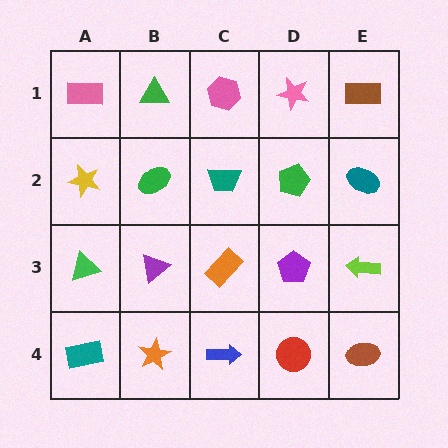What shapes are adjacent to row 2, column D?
A pink star (row 1, column D), a purple pentagon (row 3, column D), a teal trapezoid (row 2, column C), a teal ellipse (row 2, column E).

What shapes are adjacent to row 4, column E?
A lime arrow (row 3, column E), a red circle (row 4, column D).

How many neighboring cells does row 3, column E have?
3.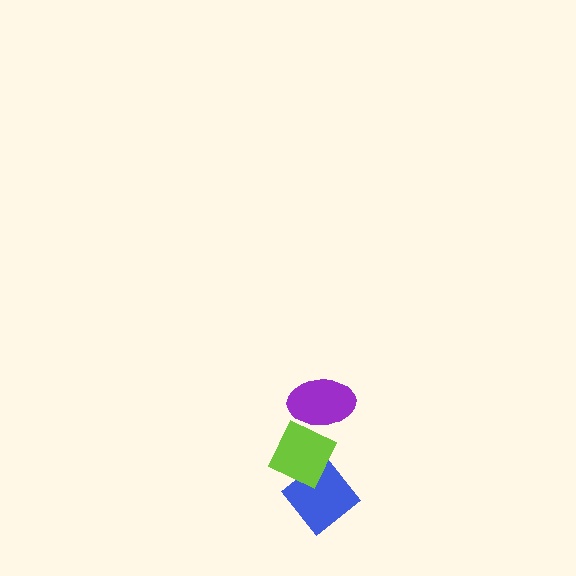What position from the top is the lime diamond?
The lime diamond is 2nd from the top.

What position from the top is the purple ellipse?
The purple ellipse is 1st from the top.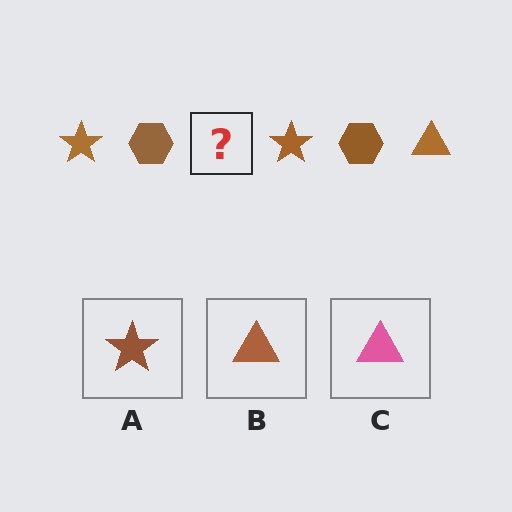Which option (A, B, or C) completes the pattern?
B.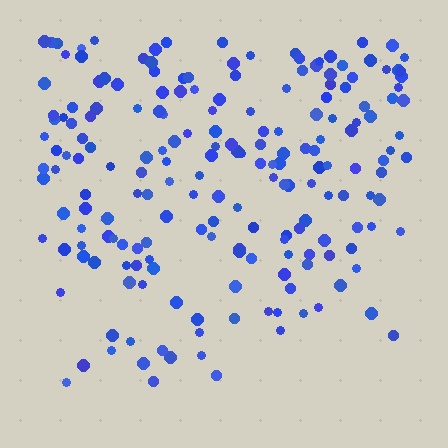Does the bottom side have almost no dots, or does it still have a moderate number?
Still a moderate number, just noticeably fewer than the top.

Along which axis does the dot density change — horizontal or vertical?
Vertical.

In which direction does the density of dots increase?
From bottom to top, with the top side densest.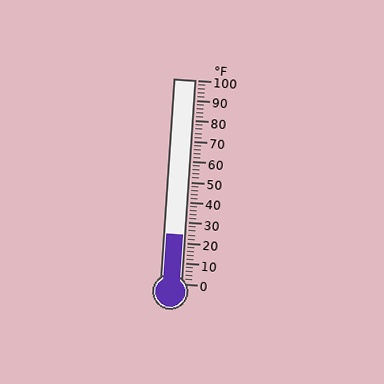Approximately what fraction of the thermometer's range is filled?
The thermometer is filled to approximately 25% of its range.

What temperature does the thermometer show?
The thermometer shows approximately 24°F.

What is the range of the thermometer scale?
The thermometer scale ranges from 0°F to 100°F.